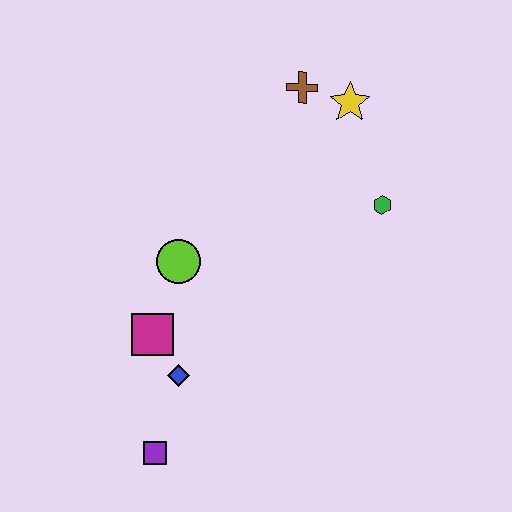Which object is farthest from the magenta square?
The yellow star is farthest from the magenta square.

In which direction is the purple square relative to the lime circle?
The purple square is below the lime circle.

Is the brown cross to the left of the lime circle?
No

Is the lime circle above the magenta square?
Yes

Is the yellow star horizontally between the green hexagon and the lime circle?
Yes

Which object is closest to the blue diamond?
The magenta square is closest to the blue diamond.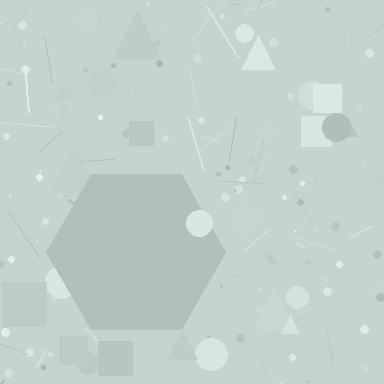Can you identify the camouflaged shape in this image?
The camouflaged shape is a hexagon.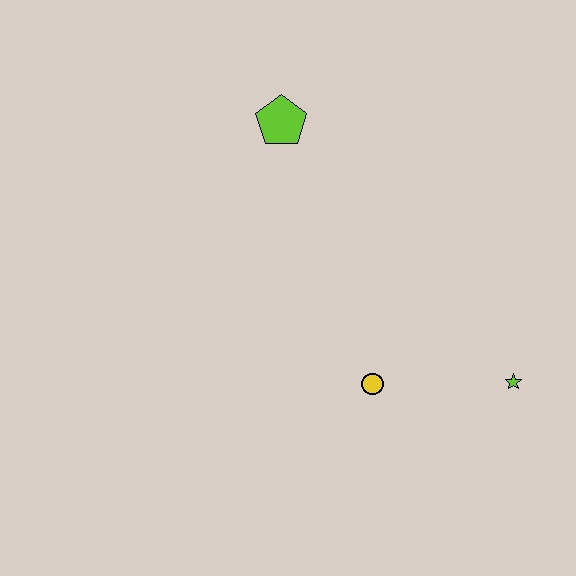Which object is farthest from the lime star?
The lime pentagon is farthest from the lime star.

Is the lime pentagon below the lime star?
No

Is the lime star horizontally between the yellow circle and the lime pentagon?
No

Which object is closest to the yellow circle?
The lime star is closest to the yellow circle.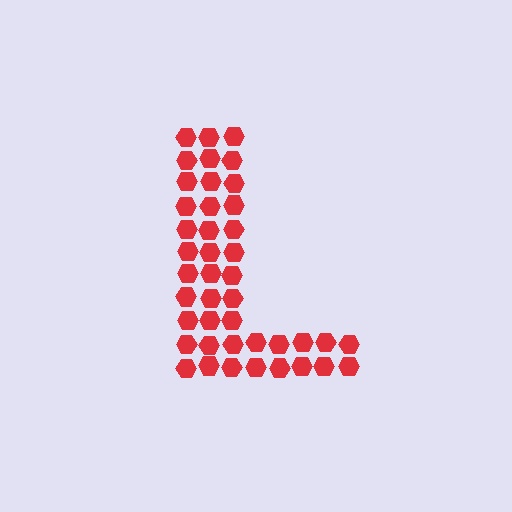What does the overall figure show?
The overall figure shows the letter L.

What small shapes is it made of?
It is made of small hexagons.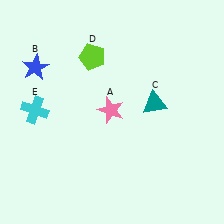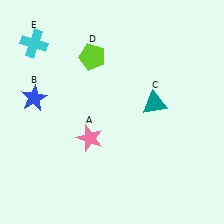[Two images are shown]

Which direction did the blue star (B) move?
The blue star (B) moved down.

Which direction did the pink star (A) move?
The pink star (A) moved down.